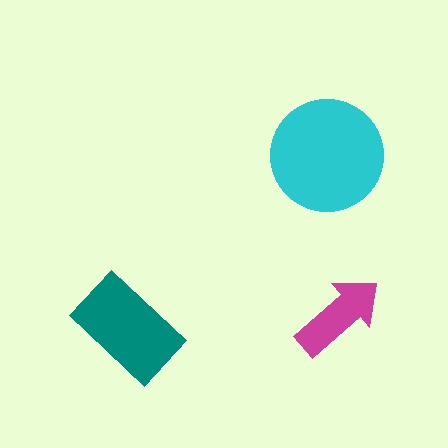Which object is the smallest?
The magenta arrow.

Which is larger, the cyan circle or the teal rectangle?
The cyan circle.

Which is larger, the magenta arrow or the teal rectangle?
The teal rectangle.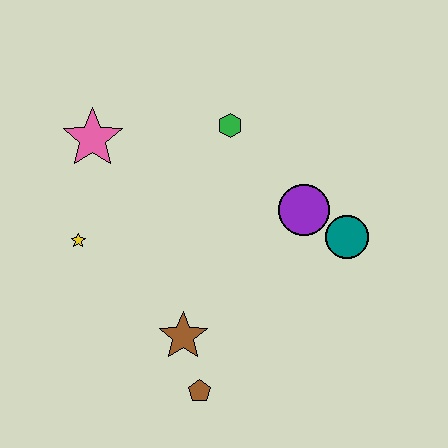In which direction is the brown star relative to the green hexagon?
The brown star is below the green hexagon.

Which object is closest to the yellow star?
The pink star is closest to the yellow star.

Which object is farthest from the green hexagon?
The brown pentagon is farthest from the green hexagon.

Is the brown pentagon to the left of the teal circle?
Yes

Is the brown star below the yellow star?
Yes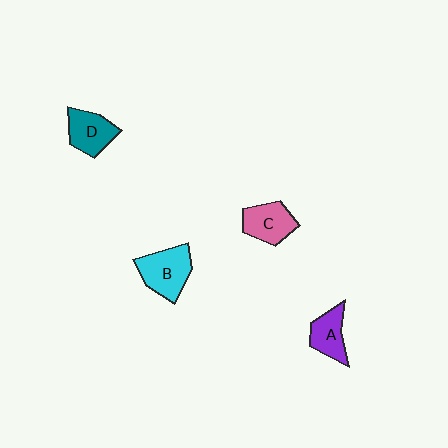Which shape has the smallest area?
Shape A (purple).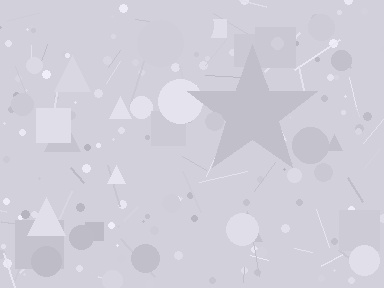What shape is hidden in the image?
A star is hidden in the image.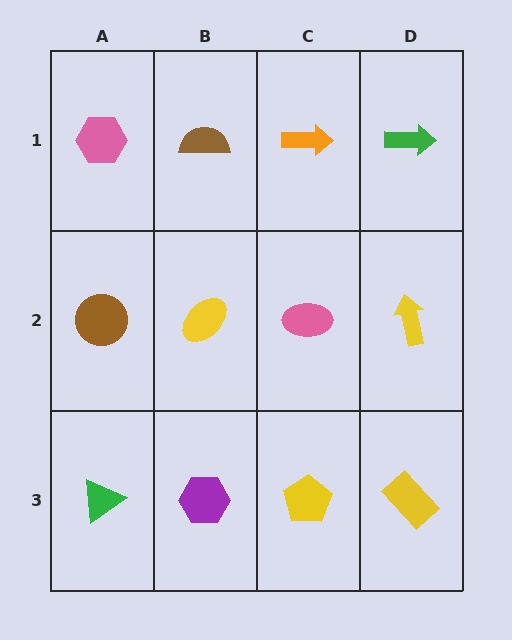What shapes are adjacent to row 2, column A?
A pink hexagon (row 1, column A), a green triangle (row 3, column A), a yellow ellipse (row 2, column B).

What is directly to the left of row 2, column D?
A pink ellipse.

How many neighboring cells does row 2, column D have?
3.